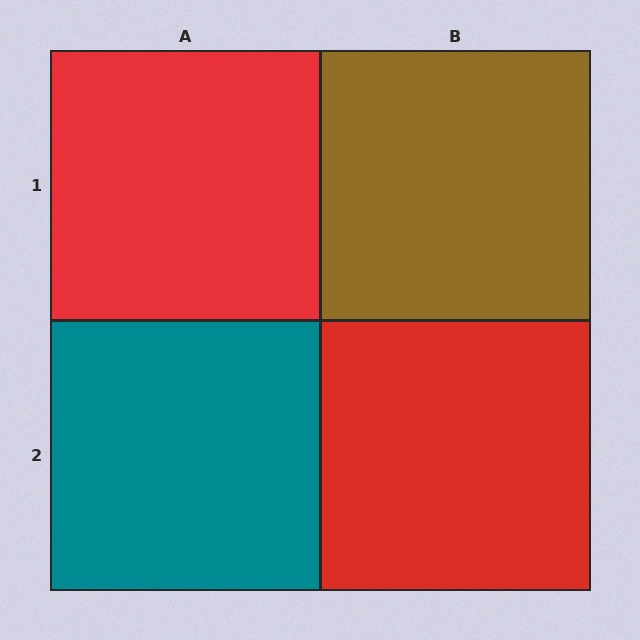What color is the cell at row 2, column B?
Red.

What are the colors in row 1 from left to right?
Red, brown.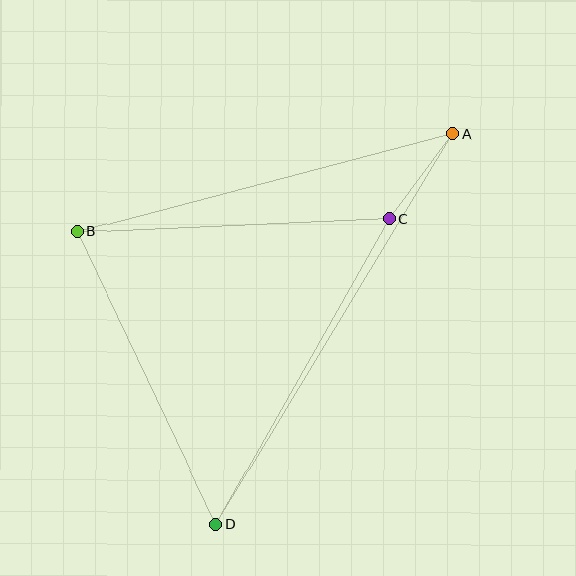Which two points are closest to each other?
Points A and C are closest to each other.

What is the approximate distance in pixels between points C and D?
The distance between C and D is approximately 351 pixels.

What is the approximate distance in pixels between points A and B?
The distance between A and B is approximately 388 pixels.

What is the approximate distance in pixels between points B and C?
The distance between B and C is approximately 312 pixels.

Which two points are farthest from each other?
Points A and D are farthest from each other.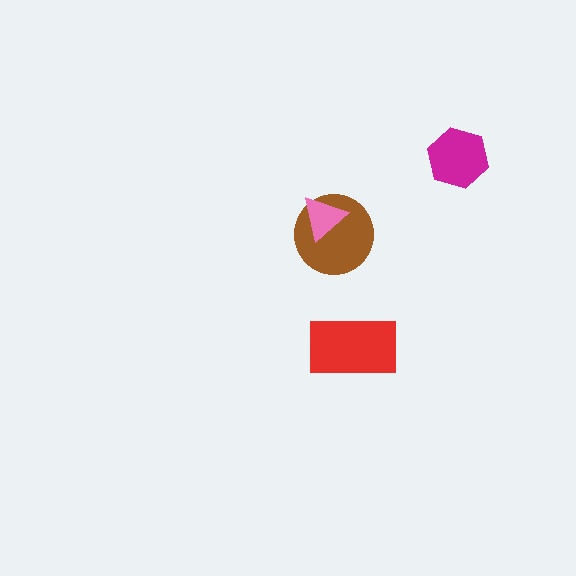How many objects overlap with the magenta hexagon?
0 objects overlap with the magenta hexagon.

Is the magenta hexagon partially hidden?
No, no other shape covers it.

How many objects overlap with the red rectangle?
0 objects overlap with the red rectangle.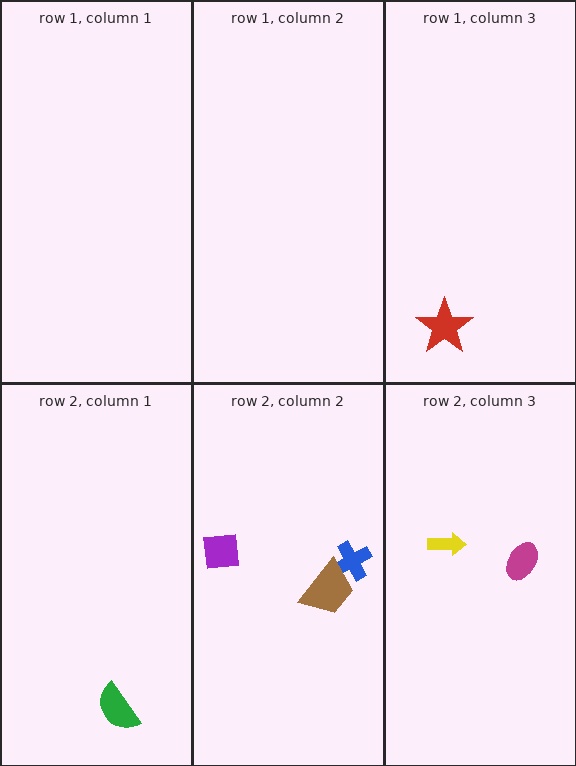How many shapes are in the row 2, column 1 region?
1.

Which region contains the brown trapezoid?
The row 2, column 2 region.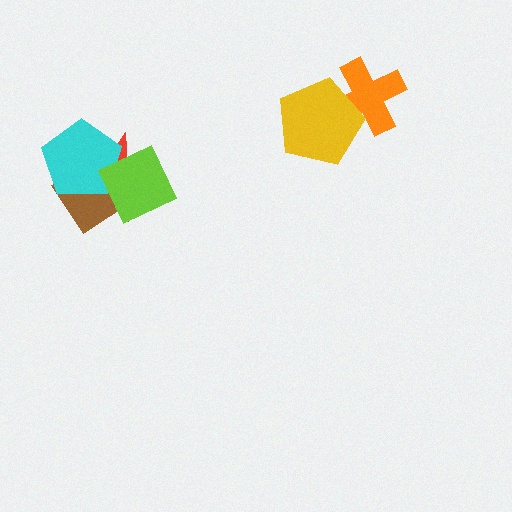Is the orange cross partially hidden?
Yes, it is partially covered by another shape.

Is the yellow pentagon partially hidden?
No, no other shape covers it.